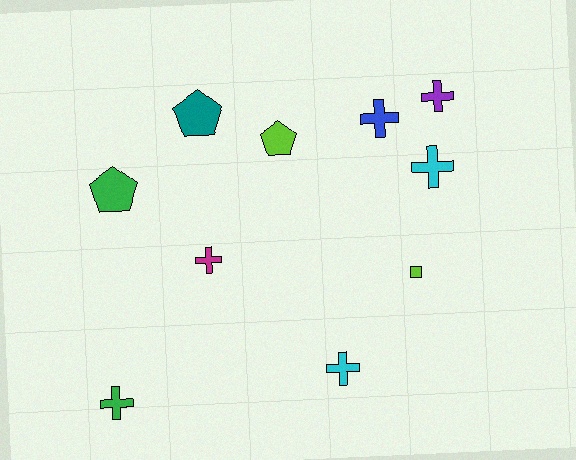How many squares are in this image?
There is 1 square.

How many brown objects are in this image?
There are no brown objects.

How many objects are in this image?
There are 10 objects.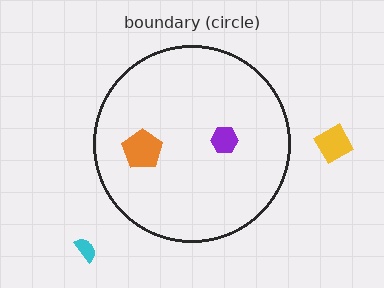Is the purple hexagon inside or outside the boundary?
Inside.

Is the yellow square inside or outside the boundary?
Outside.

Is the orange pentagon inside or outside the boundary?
Inside.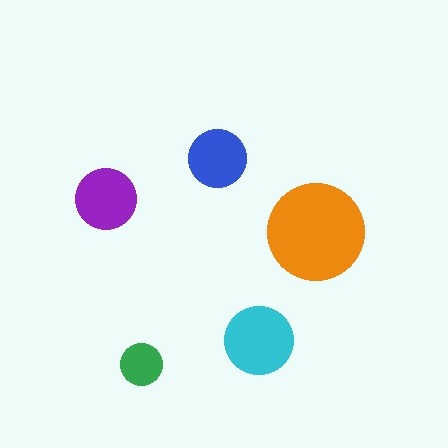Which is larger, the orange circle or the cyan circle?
The orange one.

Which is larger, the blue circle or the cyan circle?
The cyan one.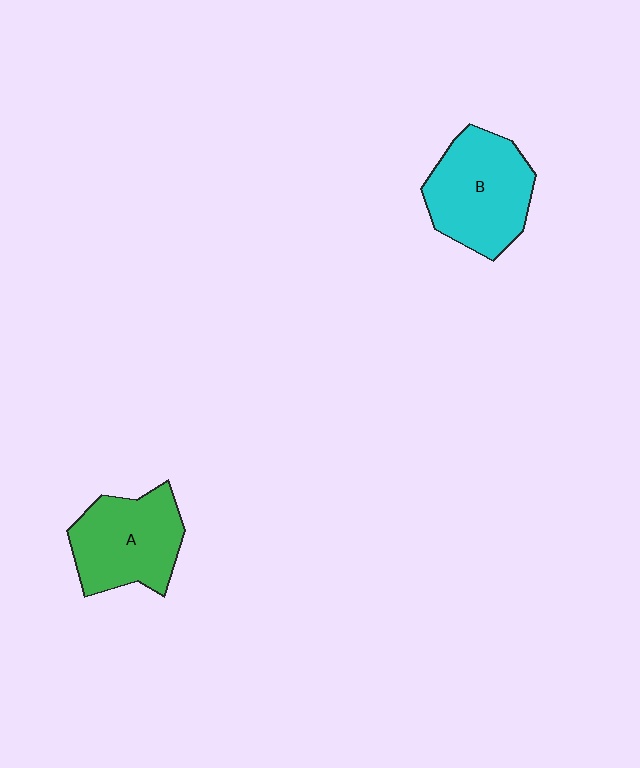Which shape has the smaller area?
Shape A (green).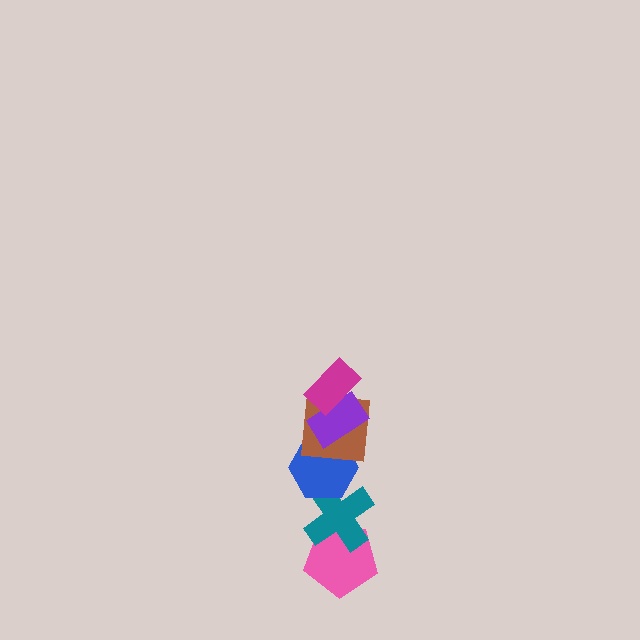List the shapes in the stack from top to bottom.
From top to bottom: the magenta rectangle, the purple rectangle, the brown square, the blue hexagon, the teal cross, the pink pentagon.